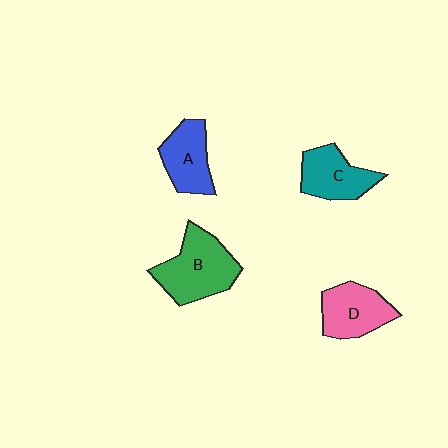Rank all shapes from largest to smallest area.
From largest to smallest: B (green), D (pink), C (teal), A (blue).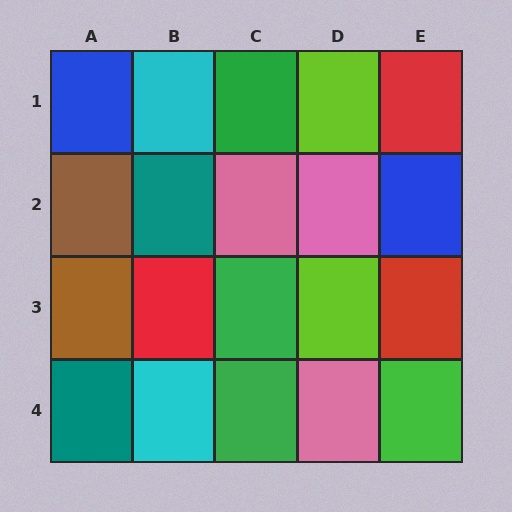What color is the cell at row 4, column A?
Teal.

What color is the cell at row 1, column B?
Cyan.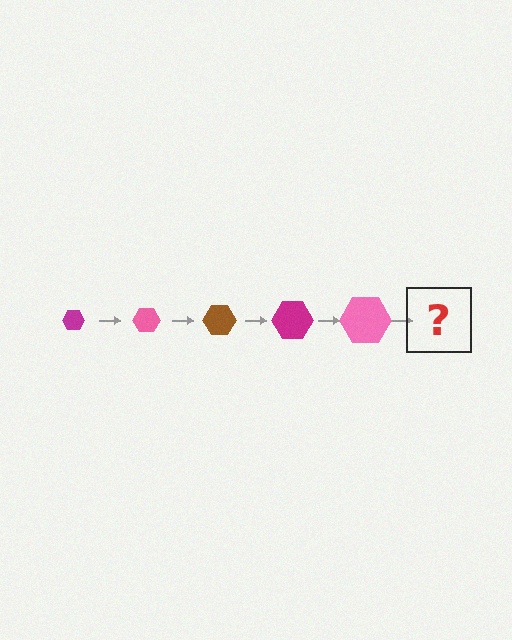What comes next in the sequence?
The next element should be a brown hexagon, larger than the previous one.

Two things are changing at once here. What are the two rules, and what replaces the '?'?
The two rules are that the hexagon grows larger each step and the color cycles through magenta, pink, and brown. The '?' should be a brown hexagon, larger than the previous one.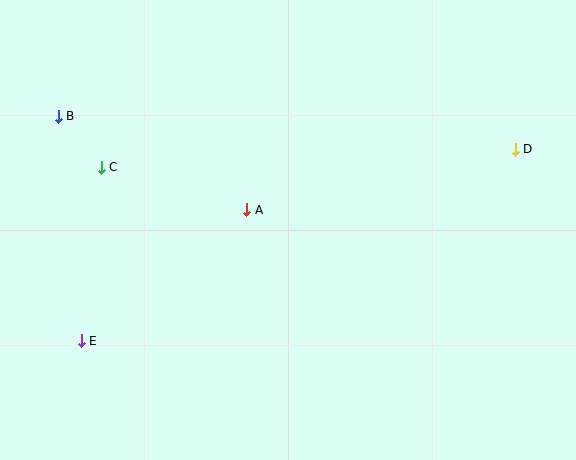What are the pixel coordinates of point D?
Point D is at (515, 149).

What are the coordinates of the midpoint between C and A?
The midpoint between C and A is at (174, 189).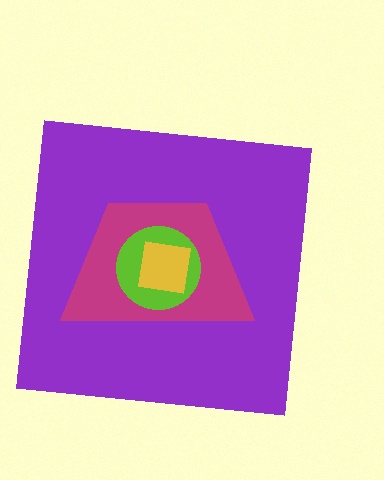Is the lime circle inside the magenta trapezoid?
Yes.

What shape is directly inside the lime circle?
The yellow square.